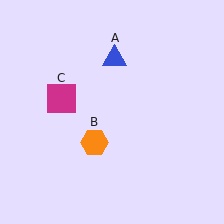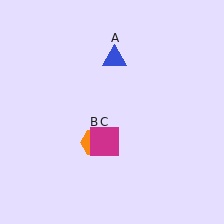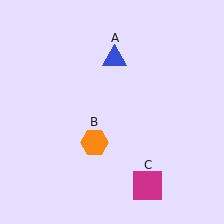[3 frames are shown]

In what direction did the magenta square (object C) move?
The magenta square (object C) moved down and to the right.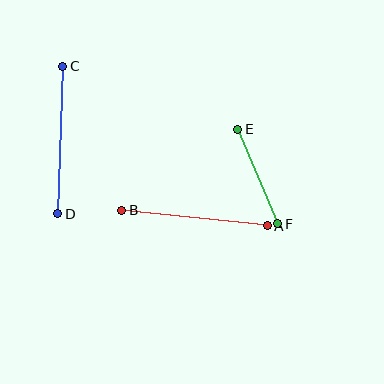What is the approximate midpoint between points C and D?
The midpoint is at approximately (60, 140) pixels.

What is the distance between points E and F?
The distance is approximately 103 pixels.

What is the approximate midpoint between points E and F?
The midpoint is at approximately (258, 176) pixels.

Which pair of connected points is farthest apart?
Points C and D are farthest apart.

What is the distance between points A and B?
The distance is approximately 146 pixels.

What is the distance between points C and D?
The distance is approximately 148 pixels.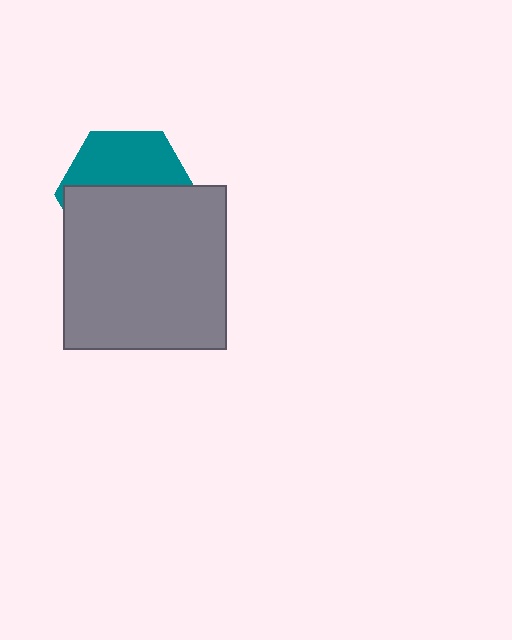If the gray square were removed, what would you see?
You would see the complete teal hexagon.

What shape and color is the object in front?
The object in front is a gray square.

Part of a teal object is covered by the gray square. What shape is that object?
It is a hexagon.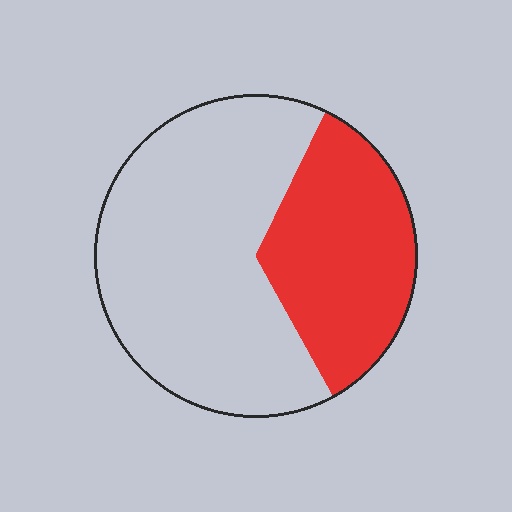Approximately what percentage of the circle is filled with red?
Approximately 35%.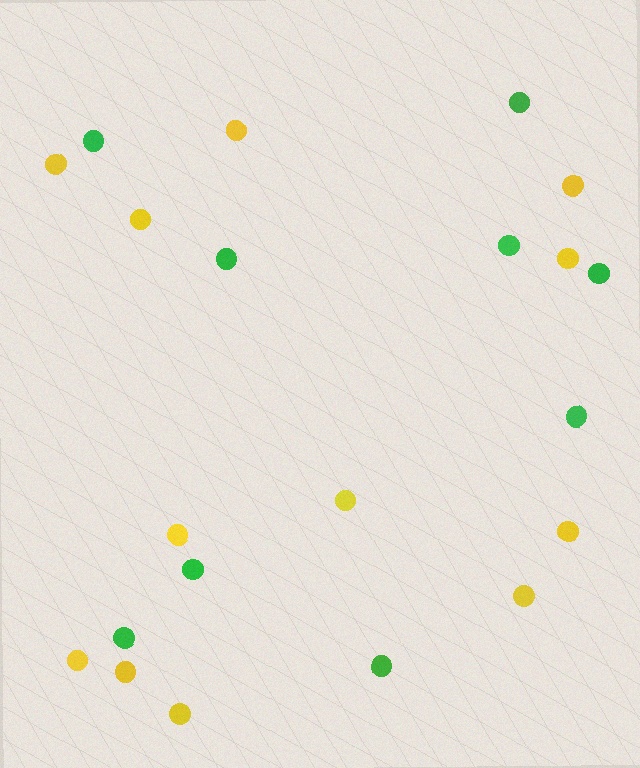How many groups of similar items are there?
There are 2 groups: one group of yellow circles (12) and one group of green circles (9).